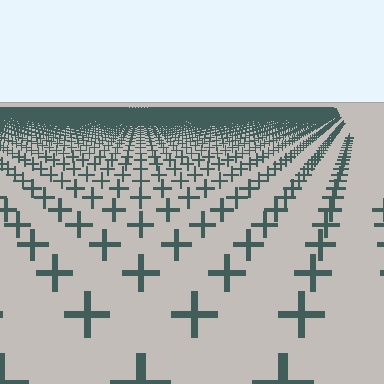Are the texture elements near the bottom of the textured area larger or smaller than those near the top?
Larger. Near the bottom, elements are closer to the viewer and appear at a bigger on-screen size.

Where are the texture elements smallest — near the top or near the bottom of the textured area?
Near the top.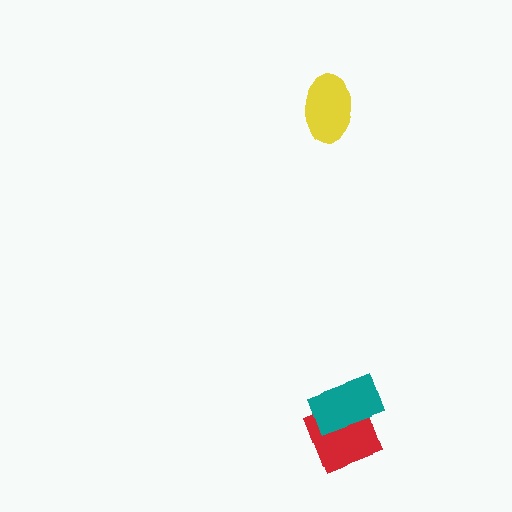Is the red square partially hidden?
Yes, it is partially covered by another shape.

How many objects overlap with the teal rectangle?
1 object overlaps with the teal rectangle.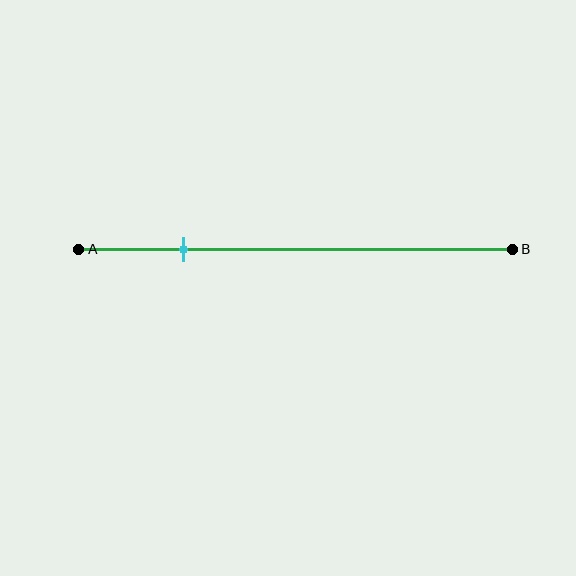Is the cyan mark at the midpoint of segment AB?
No, the mark is at about 25% from A, not at the 50% midpoint.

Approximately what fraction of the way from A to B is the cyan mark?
The cyan mark is approximately 25% of the way from A to B.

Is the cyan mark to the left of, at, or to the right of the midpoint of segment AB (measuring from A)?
The cyan mark is to the left of the midpoint of segment AB.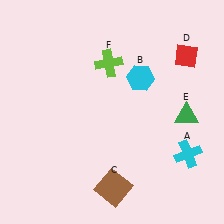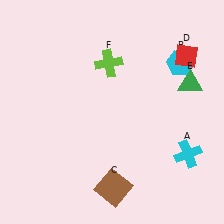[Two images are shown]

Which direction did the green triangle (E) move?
The green triangle (E) moved up.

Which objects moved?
The objects that moved are: the cyan hexagon (B), the green triangle (E).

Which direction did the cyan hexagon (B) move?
The cyan hexagon (B) moved right.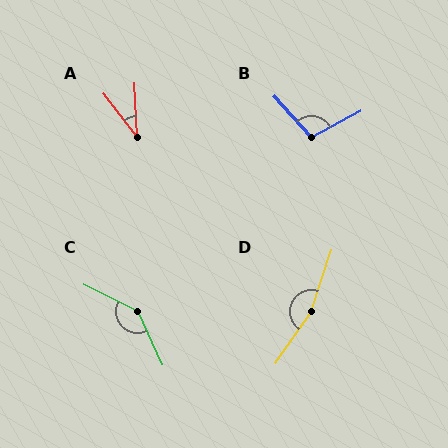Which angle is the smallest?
A, at approximately 35 degrees.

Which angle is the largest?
D, at approximately 163 degrees.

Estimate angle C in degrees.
Approximately 141 degrees.